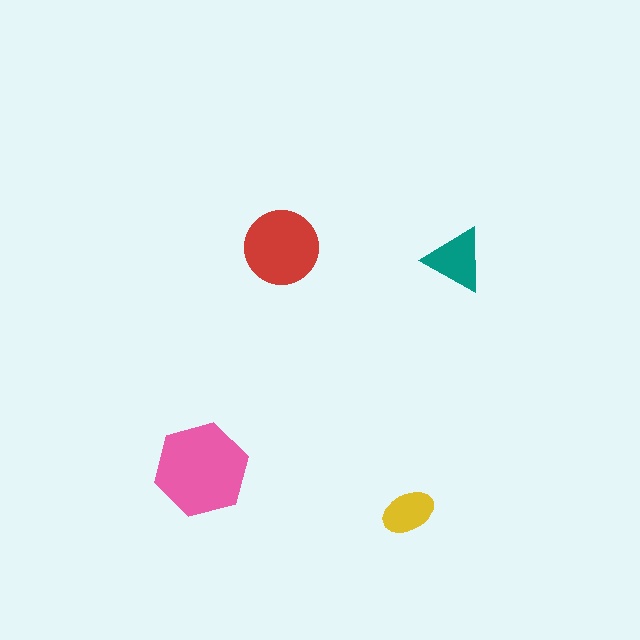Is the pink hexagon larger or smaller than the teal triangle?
Larger.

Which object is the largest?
The pink hexagon.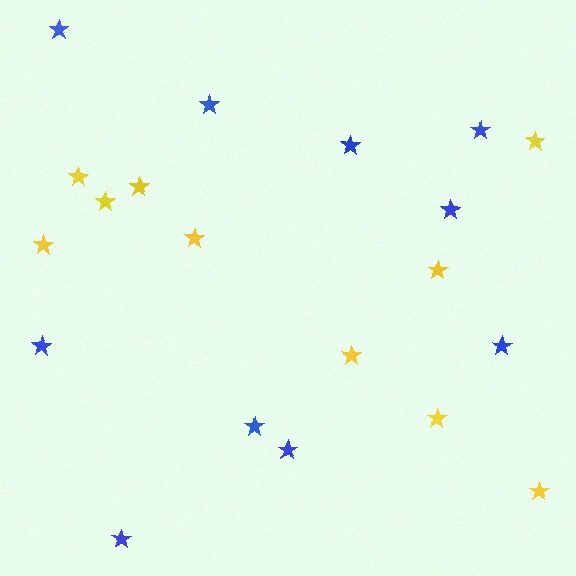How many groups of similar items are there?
There are 2 groups: one group of yellow stars (10) and one group of blue stars (10).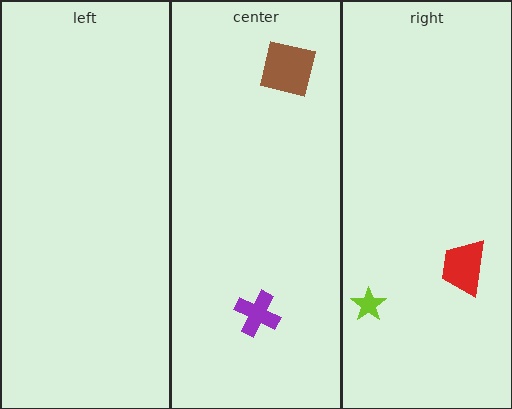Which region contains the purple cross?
The center region.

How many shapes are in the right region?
2.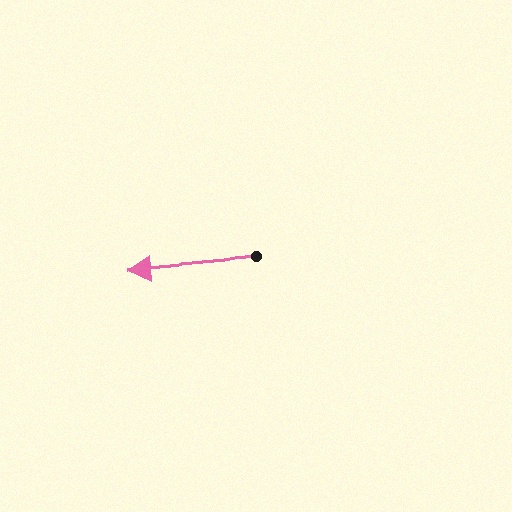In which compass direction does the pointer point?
West.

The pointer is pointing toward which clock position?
Roughly 9 o'clock.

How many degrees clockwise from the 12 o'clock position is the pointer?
Approximately 264 degrees.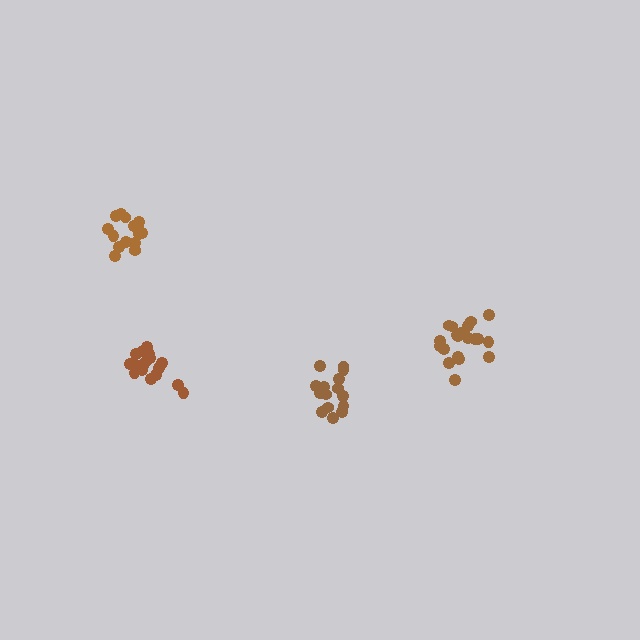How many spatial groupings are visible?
There are 4 spatial groupings.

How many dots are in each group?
Group 1: 17 dots, Group 2: 20 dots, Group 3: 15 dots, Group 4: 15 dots (67 total).